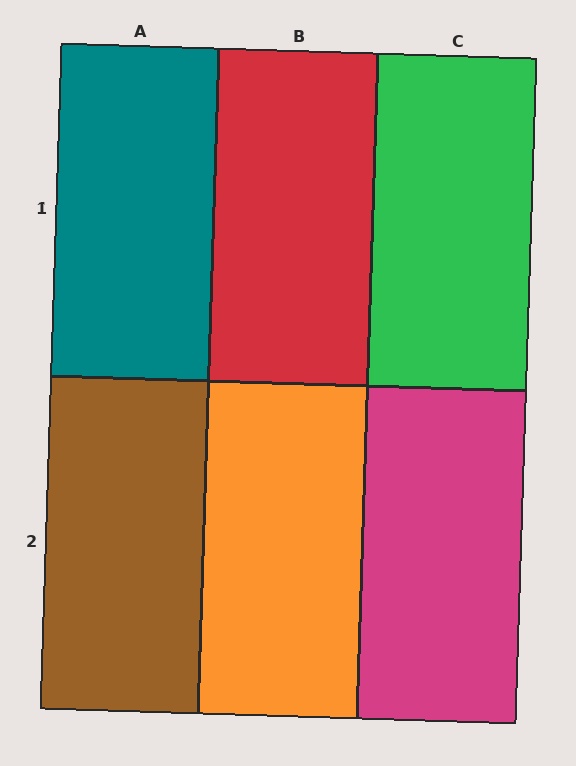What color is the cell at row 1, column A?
Teal.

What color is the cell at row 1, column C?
Green.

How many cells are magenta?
1 cell is magenta.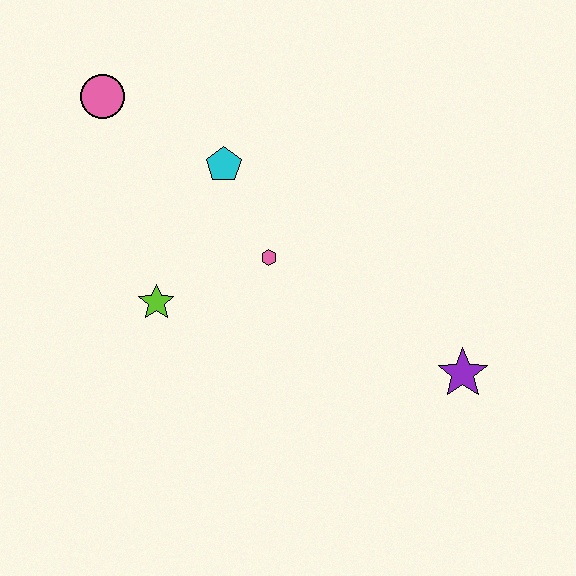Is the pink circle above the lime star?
Yes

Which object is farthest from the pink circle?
The purple star is farthest from the pink circle.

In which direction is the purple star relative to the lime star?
The purple star is to the right of the lime star.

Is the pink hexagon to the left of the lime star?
No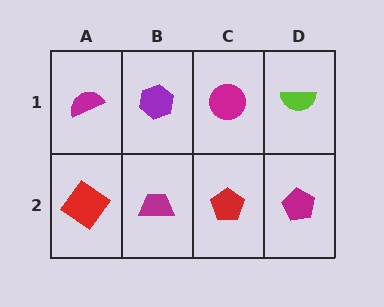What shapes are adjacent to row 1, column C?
A red pentagon (row 2, column C), a purple hexagon (row 1, column B), a lime semicircle (row 1, column D).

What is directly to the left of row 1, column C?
A purple hexagon.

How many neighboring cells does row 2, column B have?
3.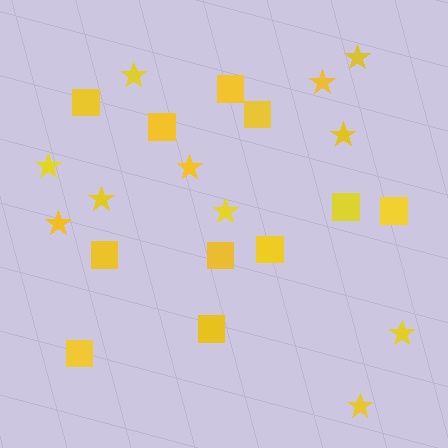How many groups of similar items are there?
There are 2 groups: one group of stars (11) and one group of squares (11).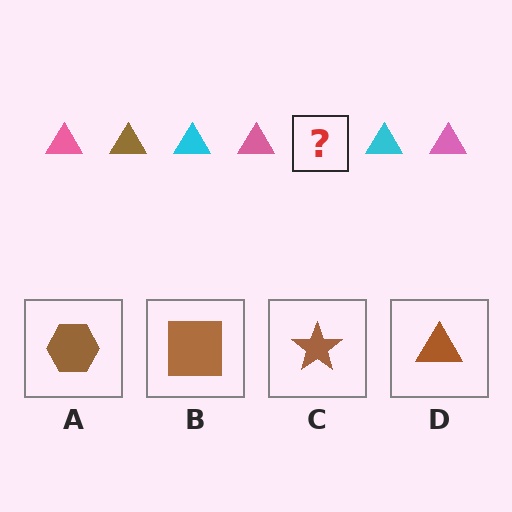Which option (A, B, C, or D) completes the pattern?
D.